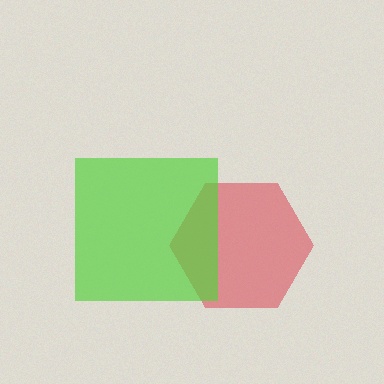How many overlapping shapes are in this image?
There are 2 overlapping shapes in the image.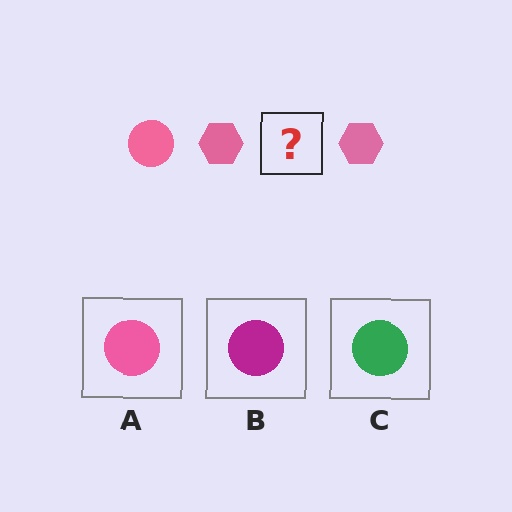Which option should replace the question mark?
Option A.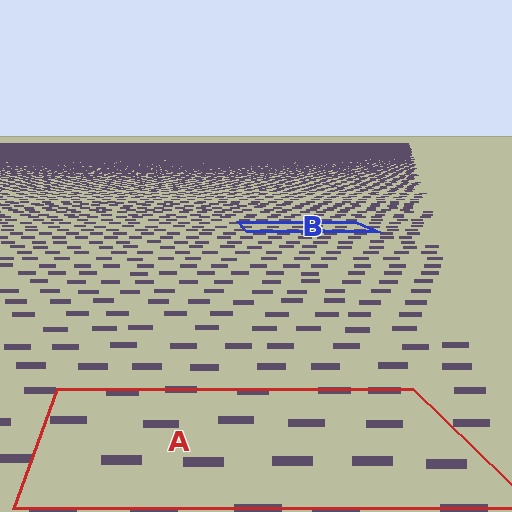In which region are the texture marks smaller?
The texture marks are smaller in region B, because it is farther away.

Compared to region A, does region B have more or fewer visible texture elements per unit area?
Region B has more texture elements per unit area — they are packed more densely because it is farther away.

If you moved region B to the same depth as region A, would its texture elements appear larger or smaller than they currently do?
They would appear larger. At a closer depth, the same texture elements are projected at a bigger on-screen size.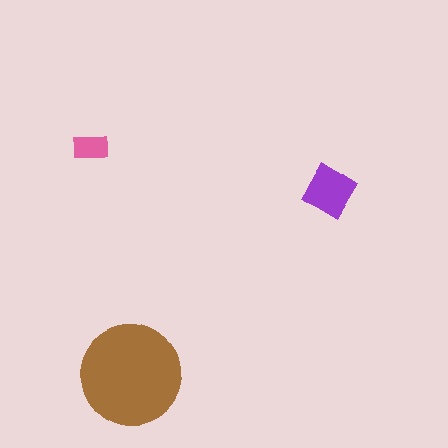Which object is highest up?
The pink rectangle is topmost.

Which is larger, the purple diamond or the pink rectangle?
The purple diamond.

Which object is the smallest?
The pink rectangle.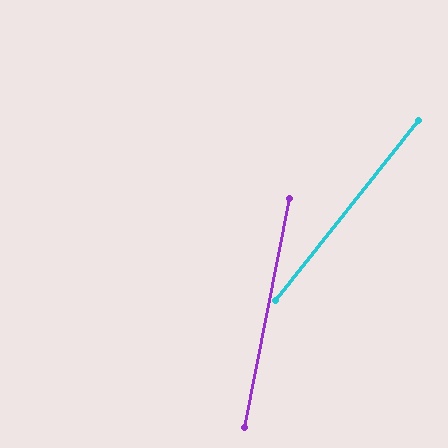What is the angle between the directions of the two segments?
Approximately 27 degrees.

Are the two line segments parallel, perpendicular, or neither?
Neither parallel nor perpendicular — they differ by about 27°.